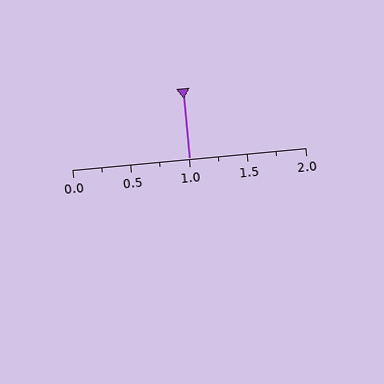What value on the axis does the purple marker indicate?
The marker indicates approximately 1.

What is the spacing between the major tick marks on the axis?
The major ticks are spaced 0.5 apart.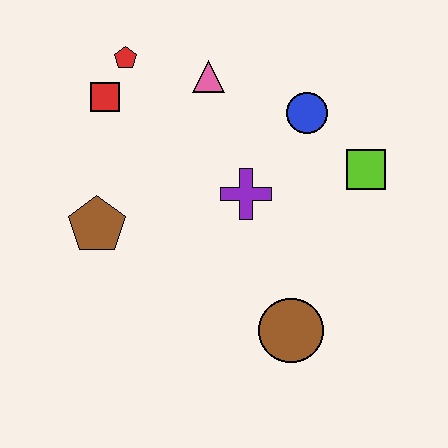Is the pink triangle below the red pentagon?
Yes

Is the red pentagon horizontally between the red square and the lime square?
Yes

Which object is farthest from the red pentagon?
The brown circle is farthest from the red pentagon.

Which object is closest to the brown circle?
The purple cross is closest to the brown circle.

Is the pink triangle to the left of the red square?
No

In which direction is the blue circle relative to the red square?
The blue circle is to the right of the red square.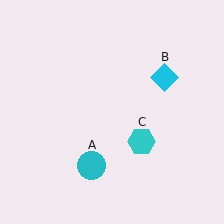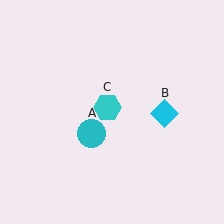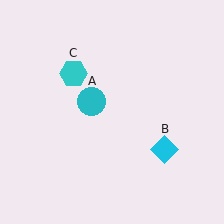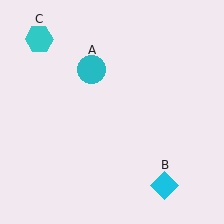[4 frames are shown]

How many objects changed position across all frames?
3 objects changed position: cyan circle (object A), cyan diamond (object B), cyan hexagon (object C).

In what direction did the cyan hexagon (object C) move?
The cyan hexagon (object C) moved up and to the left.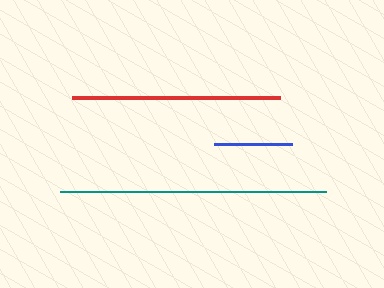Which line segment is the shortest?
The blue line is the shortest at approximately 79 pixels.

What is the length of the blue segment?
The blue segment is approximately 79 pixels long.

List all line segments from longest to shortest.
From longest to shortest: teal, red, blue.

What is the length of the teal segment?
The teal segment is approximately 265 pixels long.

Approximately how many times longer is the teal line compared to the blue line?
The teal line is approximately 3.4 times the length of the blue line.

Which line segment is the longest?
The teal line is the longest at approximately 265 pixels.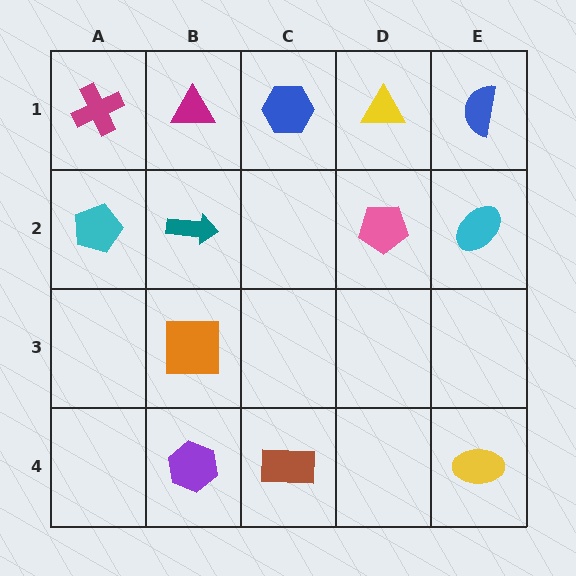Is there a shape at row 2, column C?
No, that cell is empty.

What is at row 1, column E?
A blue semicircle.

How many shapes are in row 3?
1 shape.